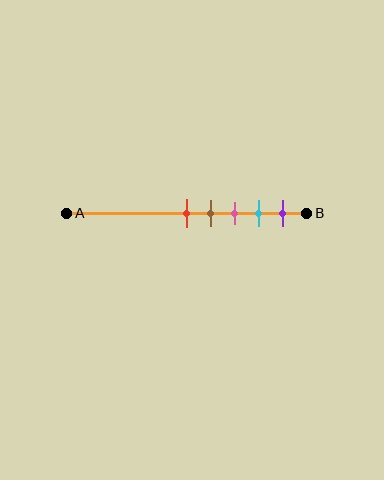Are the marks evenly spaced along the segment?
Yes, the marks are approximately evenly spaced.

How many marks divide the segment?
There are 5 marks dividing the segment.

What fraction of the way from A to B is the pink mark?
The pink mark is approximately 70% (0.7) of the way from A to B.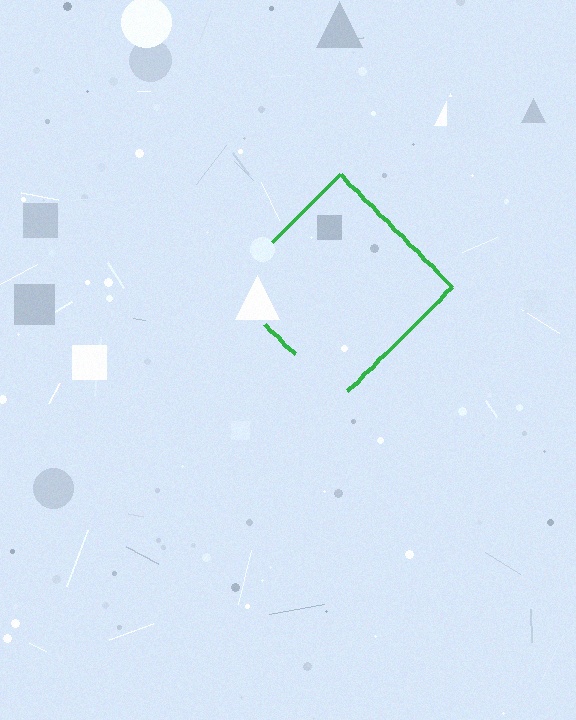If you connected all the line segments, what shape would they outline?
They would outline a diamond.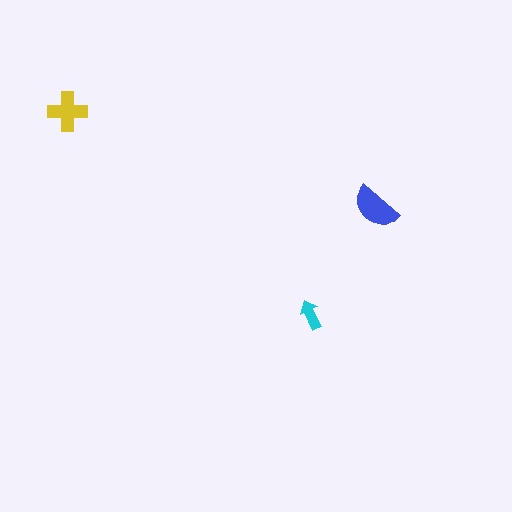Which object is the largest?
The blue semicircle.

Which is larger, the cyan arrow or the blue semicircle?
The blue semicircle.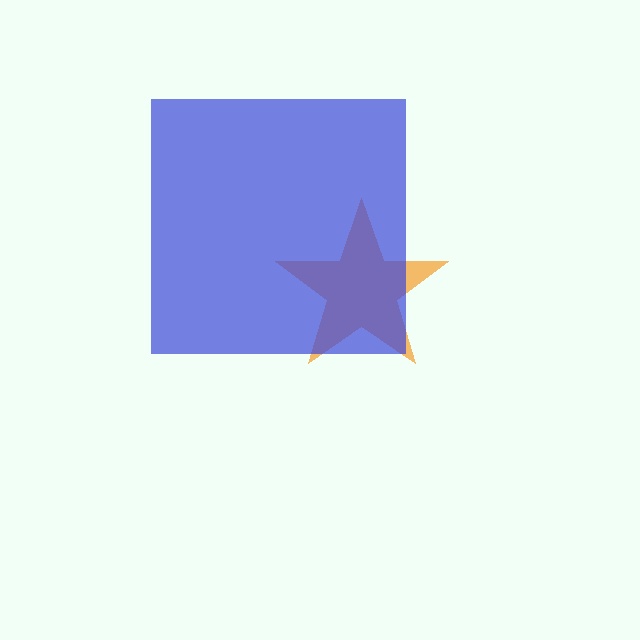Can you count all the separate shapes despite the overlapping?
Yes, there are 2 separate shapes.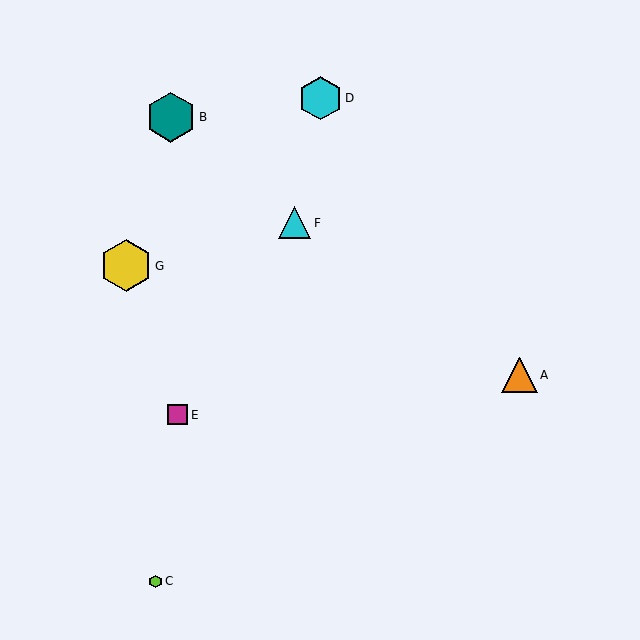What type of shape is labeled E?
Shape E is a magenta square.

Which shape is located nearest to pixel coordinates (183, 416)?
The magenta square (labeled E) at (177, 415) is nearest to that location.